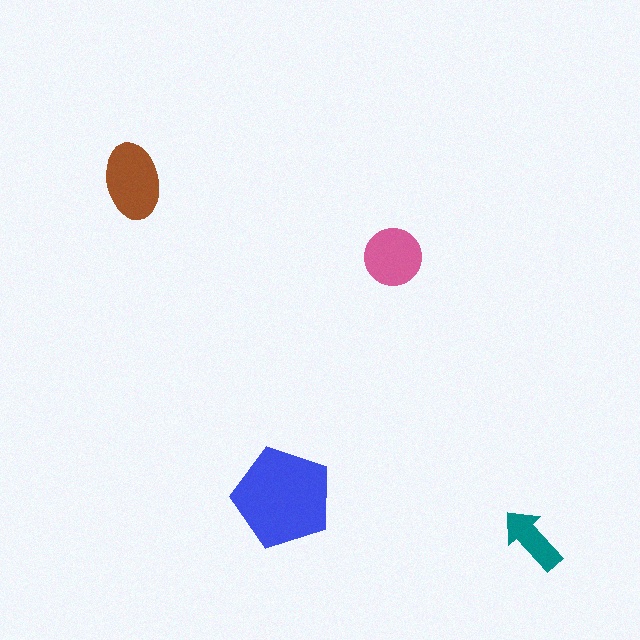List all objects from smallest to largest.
The teal arrow, the pink circle, the brown ellipse, the blue pentagon.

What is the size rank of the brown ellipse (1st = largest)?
2nd.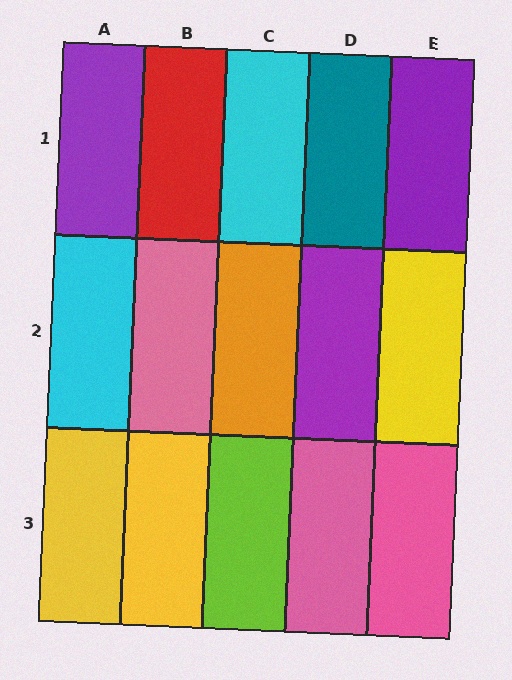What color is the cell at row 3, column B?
Yellow.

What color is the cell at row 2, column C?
Orange.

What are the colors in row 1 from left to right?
Purple, red, cyan, teal, purple.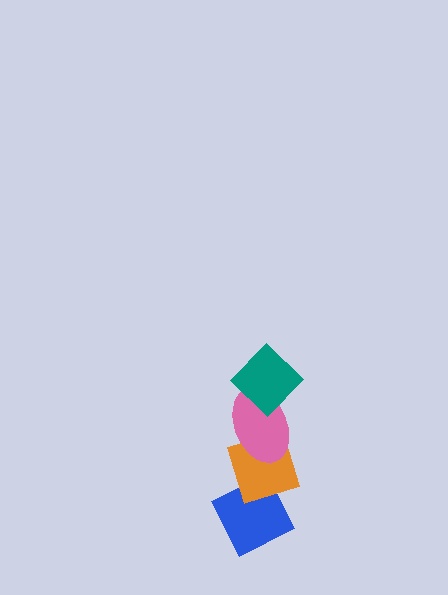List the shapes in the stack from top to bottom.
From top to bottom: the teal diamond, the pink ellipse, the orange diamond, the blue diamond.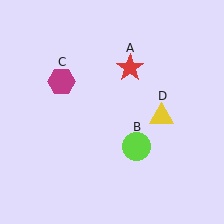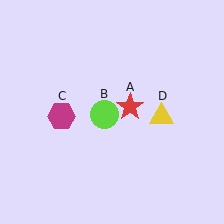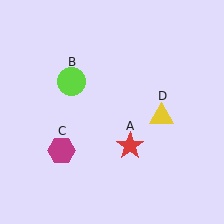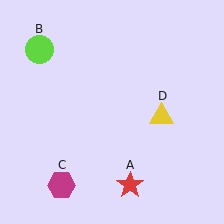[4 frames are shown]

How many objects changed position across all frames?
3 objects changed position: red star (object A), lime circle (object B), magenta hexagon (object C).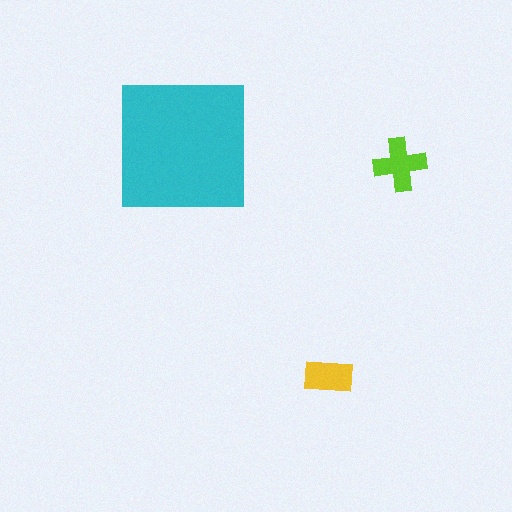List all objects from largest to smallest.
The cyan square, the lime cross, the yellow rectangle.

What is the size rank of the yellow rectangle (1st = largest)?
3rd.